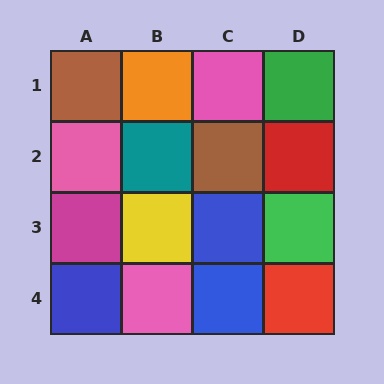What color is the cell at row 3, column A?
Magenta.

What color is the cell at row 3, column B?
Yellow.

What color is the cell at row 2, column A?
Pink.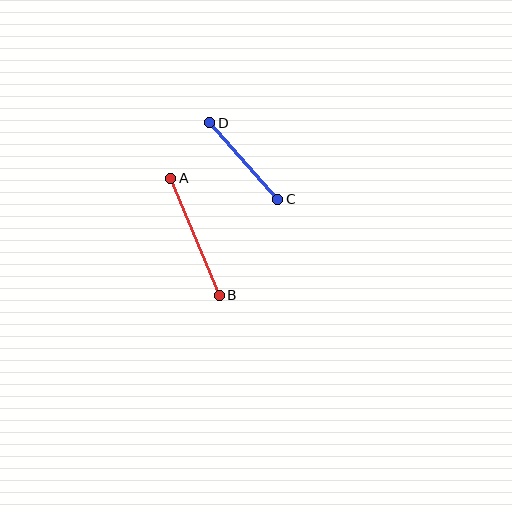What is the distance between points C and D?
The distance is approximately 102 pixels.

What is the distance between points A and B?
The distance is approximately 126 pixels.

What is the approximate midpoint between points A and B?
The midpoint is at approximately (195, 237) pixels.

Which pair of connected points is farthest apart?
Points A and B are farthest apart.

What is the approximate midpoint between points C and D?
The midpoint is at approximately (244, 161) pixels.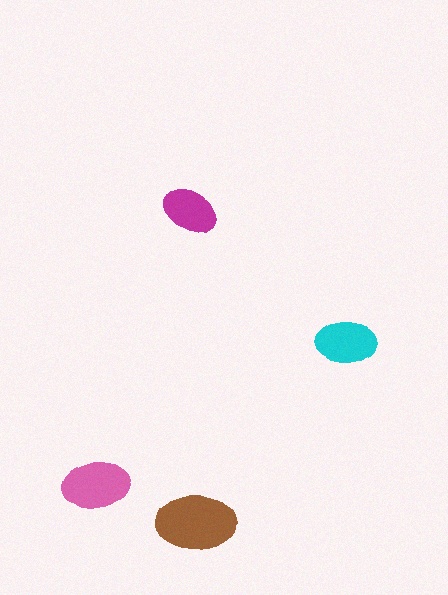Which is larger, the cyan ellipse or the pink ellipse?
The pink one.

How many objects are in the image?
There are 4 objects in the image.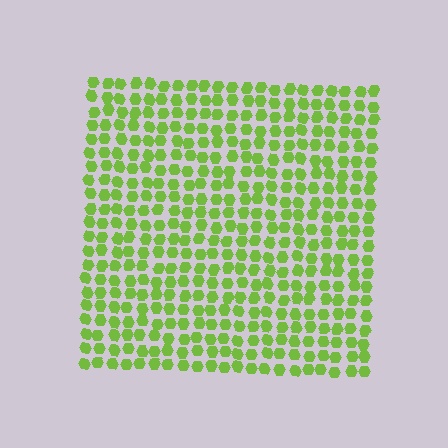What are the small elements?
The small elements are hexagons.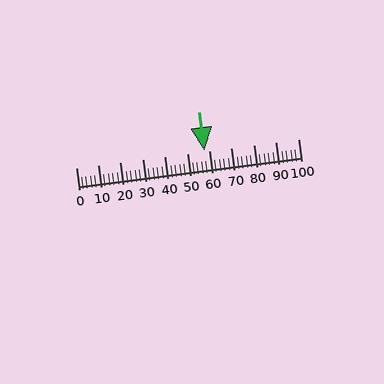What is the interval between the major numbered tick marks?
The major tick marks are spaced 10 units apart.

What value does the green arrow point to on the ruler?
The green arrow points to approximately 58.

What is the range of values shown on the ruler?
The ruler shows values from 0 to 100.